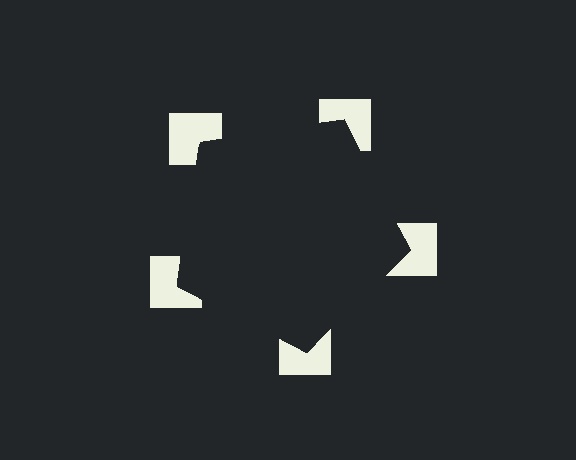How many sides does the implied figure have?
5 sides.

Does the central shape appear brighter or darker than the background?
It typically appears slightly darker than the background, even though no actual brightness change is drawn.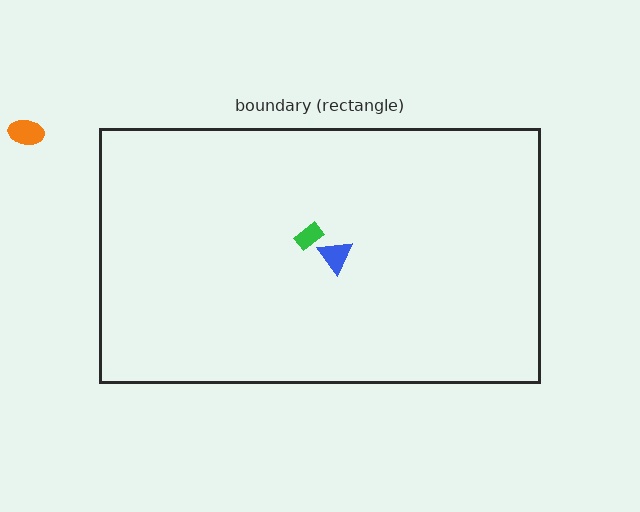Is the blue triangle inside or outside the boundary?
Inside.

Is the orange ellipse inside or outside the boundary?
Outside.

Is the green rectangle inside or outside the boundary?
Inside.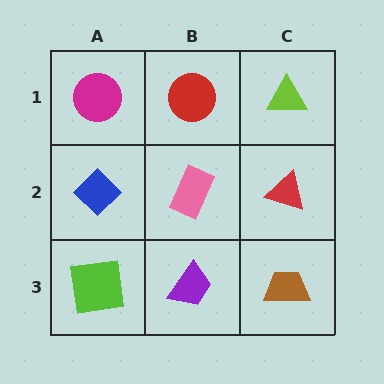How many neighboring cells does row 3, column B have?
3.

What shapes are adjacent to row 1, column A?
A blue diamond (row 2, column A), a red circle (row 1, column B).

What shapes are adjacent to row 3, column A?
A blue diamond (row 2, column A), a purple trapezoid (row 3, column B).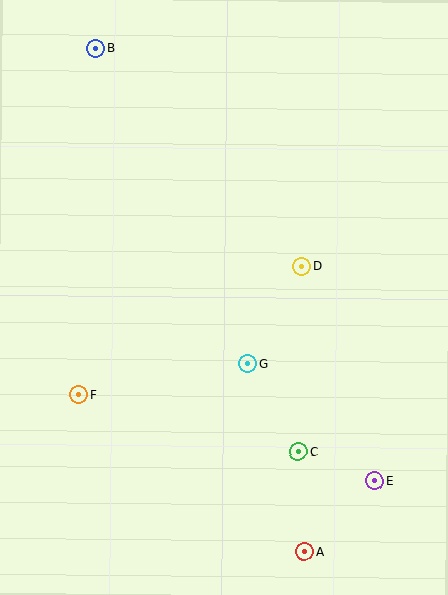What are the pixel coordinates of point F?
Point F is at (79, 394).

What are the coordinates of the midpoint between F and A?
The midpoint between F and A is at (192, 473).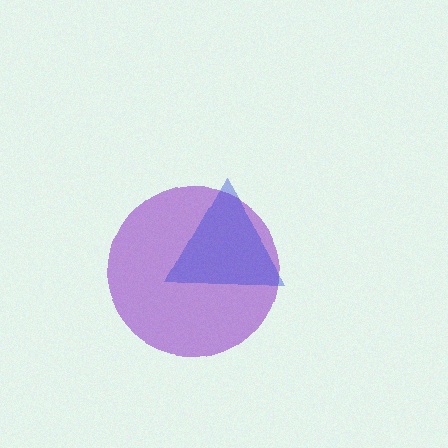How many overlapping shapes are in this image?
There are 2 overlapping shapes in the image.